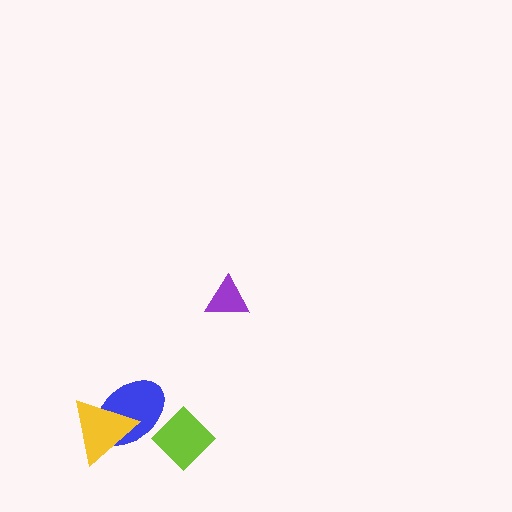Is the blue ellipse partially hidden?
Yes, it is partially covered by another shape.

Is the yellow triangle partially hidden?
No, no other shape covers it.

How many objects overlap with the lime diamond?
1 object overlaps with the lime diamond.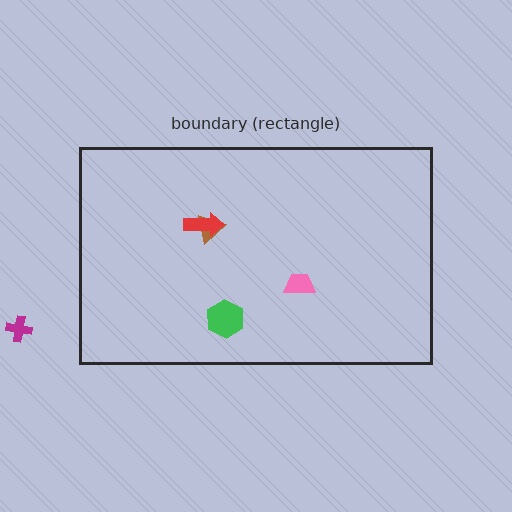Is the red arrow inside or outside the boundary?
Inside.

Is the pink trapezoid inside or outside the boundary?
Inside.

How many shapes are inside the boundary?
4 inside, 1 outside.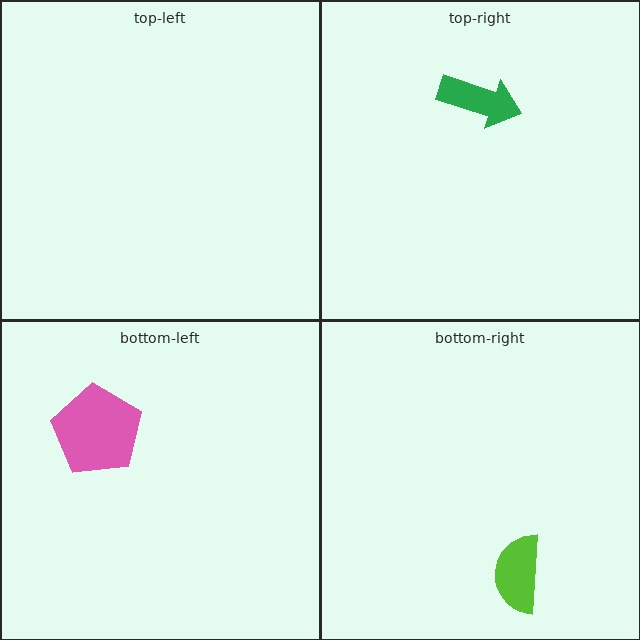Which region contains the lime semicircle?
The bottom-right region.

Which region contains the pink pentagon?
The bottom-left region.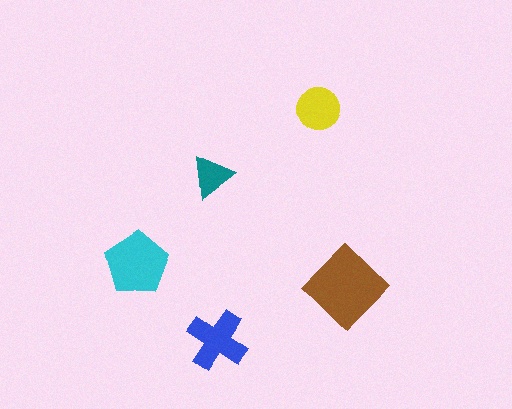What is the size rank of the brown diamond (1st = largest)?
1st.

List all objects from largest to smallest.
The brown diamond, the cyan pentagon, the blue cross, the yellow circle, the teal triangle.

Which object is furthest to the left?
The cyan pentagon is leftmost.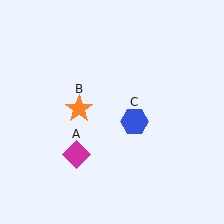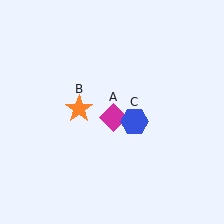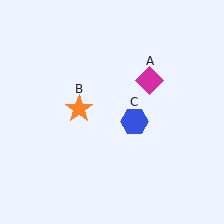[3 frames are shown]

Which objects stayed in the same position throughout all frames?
Orange star (object B) and blue hexagon (object C) remained stationary.